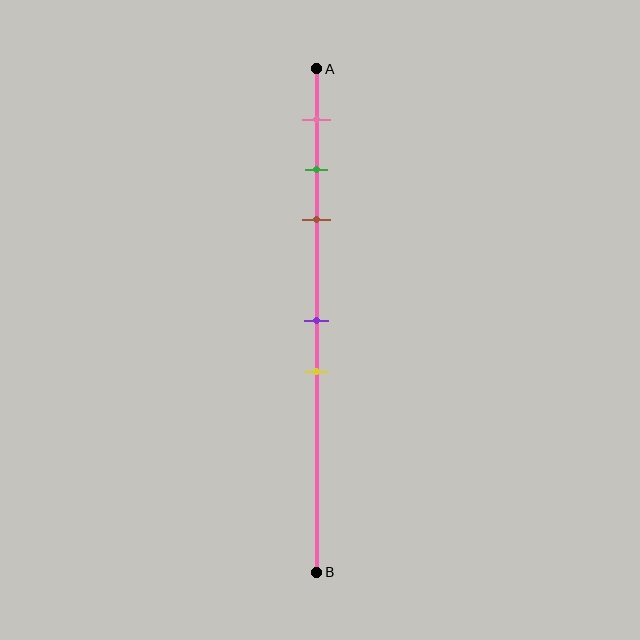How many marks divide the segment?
There are 5 marks dividing the segment.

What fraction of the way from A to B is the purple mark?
The purple mark is approximately 50% (0.5) of the way from A to B.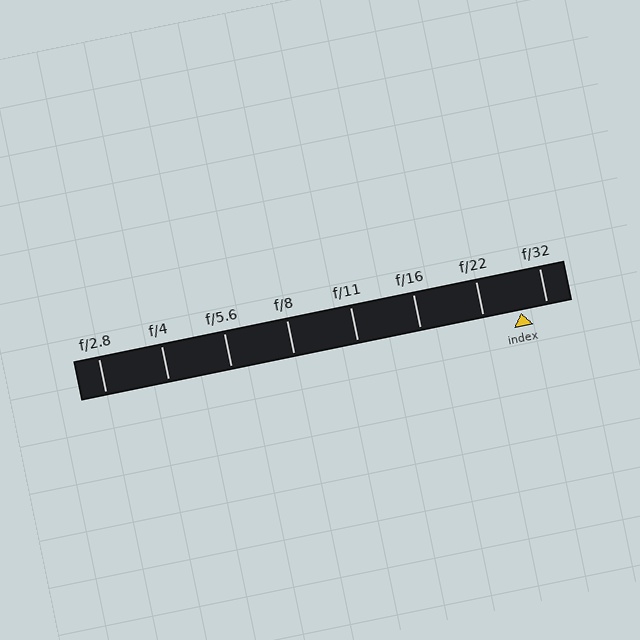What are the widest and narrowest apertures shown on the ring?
The widest aperture shown is f/2.8 and the narrowest is f/32.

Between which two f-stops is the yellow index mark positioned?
The index mark is between f/22 and f/32.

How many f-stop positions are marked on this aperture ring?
There are 8 f-stop positions marked.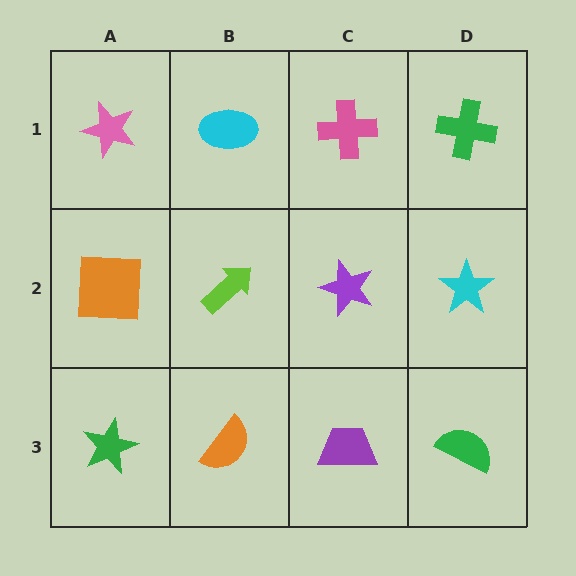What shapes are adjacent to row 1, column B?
A lime arrow (row 2, column B), a pink star (row 1, column A), a pink cross (row 1, column C).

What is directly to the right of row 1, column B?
A pink cross.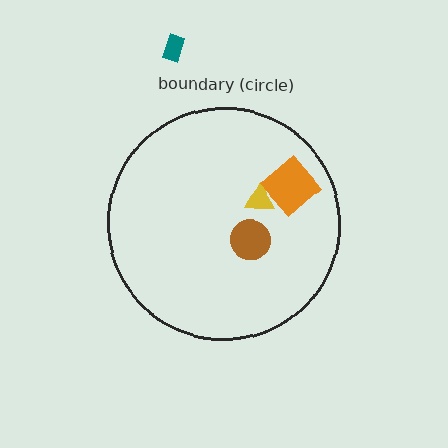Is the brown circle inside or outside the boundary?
Inside.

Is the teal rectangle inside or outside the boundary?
Outside.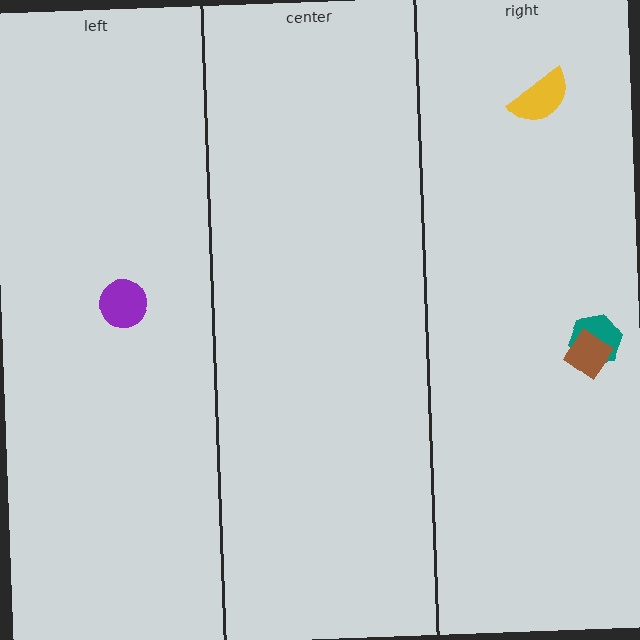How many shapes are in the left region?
1.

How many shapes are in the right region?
3.